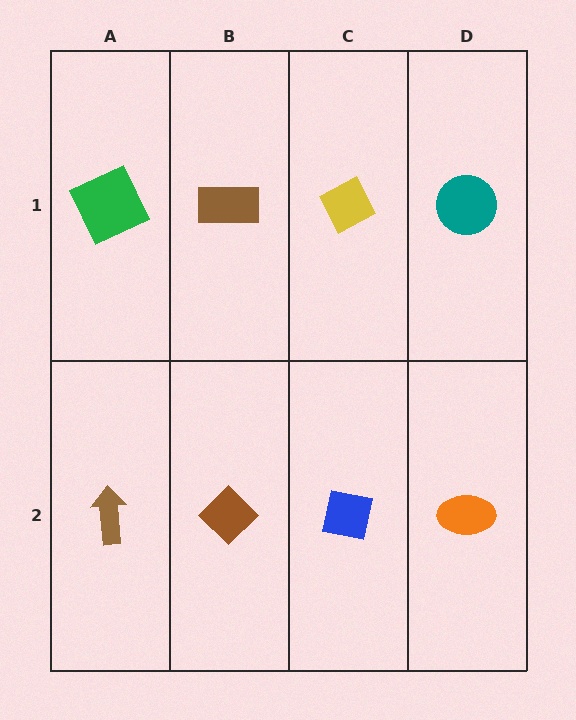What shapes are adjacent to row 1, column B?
A brown diamond (row 2, column B), a green square (row 1, column A), a yellow diamond (row 1, column C).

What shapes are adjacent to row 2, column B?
A brown rectangle (row 1, column B), a brown arrow (row 2, column A), a blue square (row 2, column C).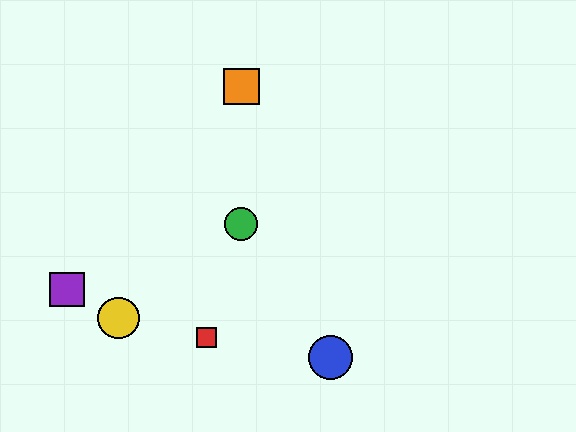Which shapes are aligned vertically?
The green circle, the orange square are aligned vertically.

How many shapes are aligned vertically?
2 shapes (the green circle, the orange square) are aligned vertically.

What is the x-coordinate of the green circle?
The green circle is at x≈241.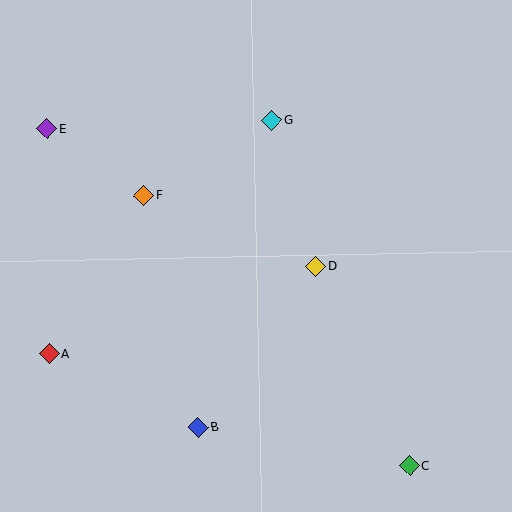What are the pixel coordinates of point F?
Point F is at (144, 196).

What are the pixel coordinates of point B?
Point B is at (198, 427).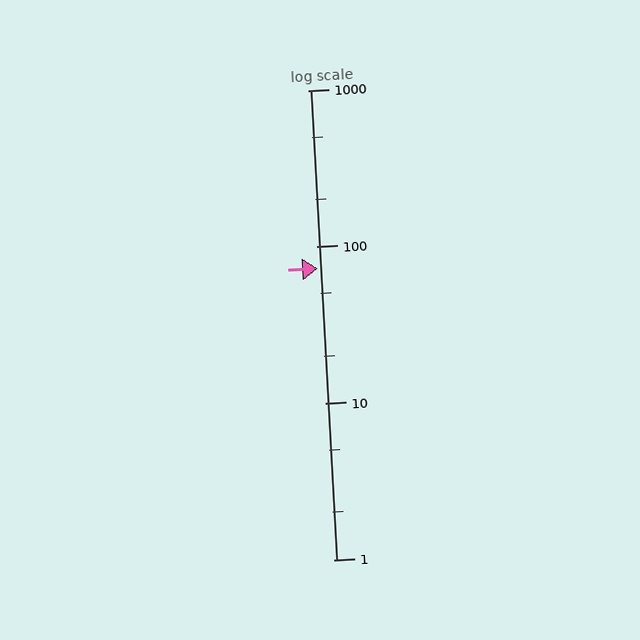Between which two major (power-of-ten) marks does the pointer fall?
The pointer is between 10 and 100.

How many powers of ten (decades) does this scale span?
The scale spans 3 decades, from 1 to 1000.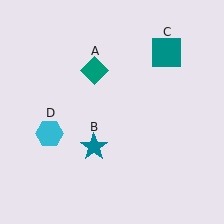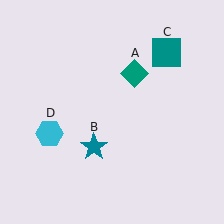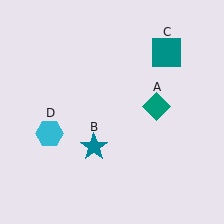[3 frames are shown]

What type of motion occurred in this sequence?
The teal diamond (object A) rotated clockwise around the center of the scene.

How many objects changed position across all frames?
1 object changed position: teal diamond (object A).